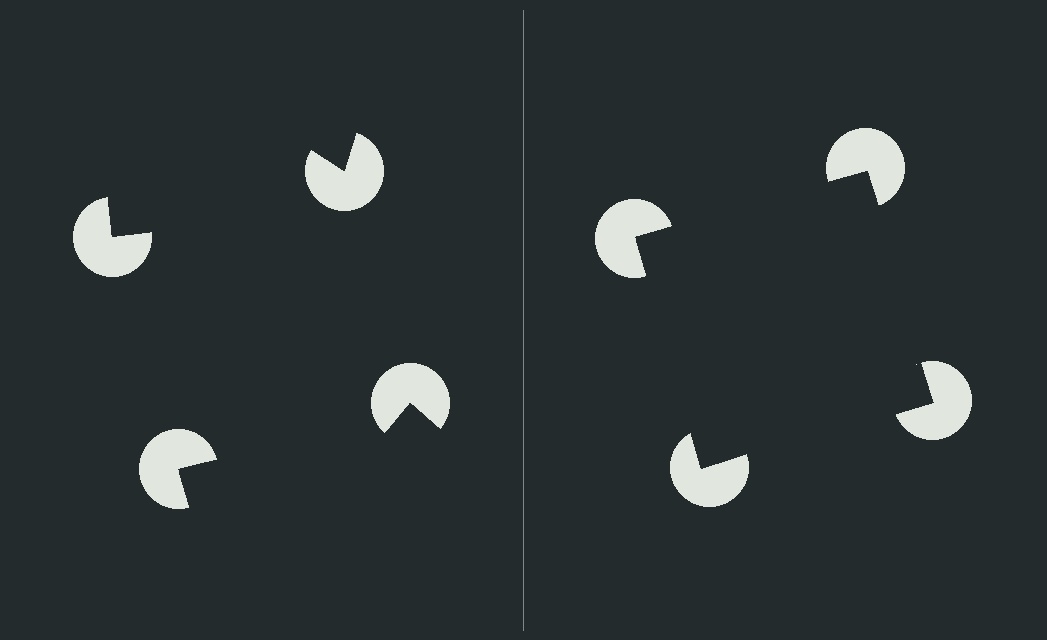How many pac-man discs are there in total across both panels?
8 — 4 on each side.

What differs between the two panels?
The pac-man discs are positioned identically on both sides; only the wedge orientations differ. On the right they align to a square; on the left they are misaligned.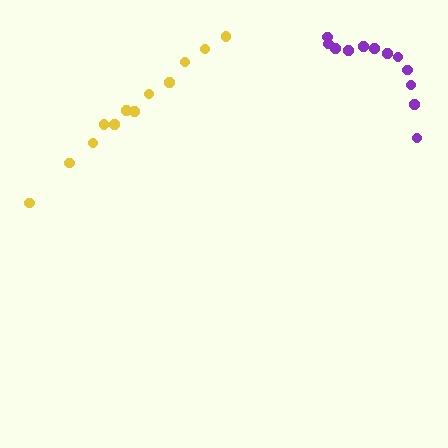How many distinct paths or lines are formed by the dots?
There are 2 distinct paths.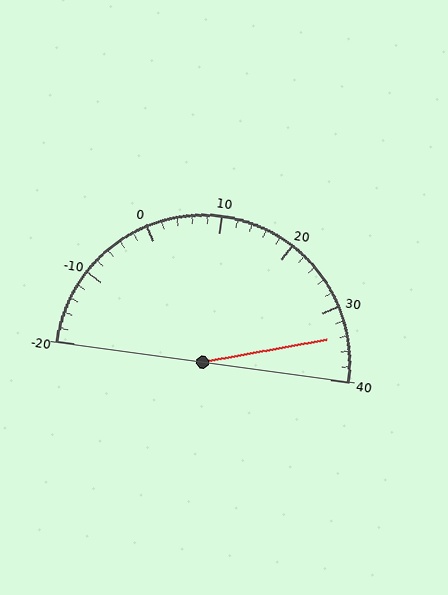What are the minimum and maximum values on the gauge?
The gauge ranges from -20 to 40.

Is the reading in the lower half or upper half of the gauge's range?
The reading is in the upper half of the range (-20 to 40).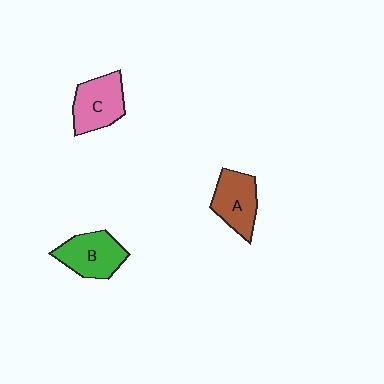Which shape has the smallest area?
Shape A (brown).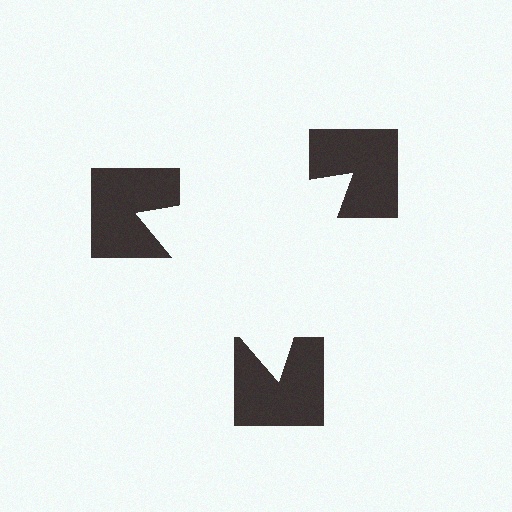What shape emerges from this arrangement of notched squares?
An illusory triangle — its edges are inferred from the aligned wedge cuts in the notched squares, not physically drawn.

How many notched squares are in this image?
There are 3 — one at each vertex of the illusory triangle.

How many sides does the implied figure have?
3 sides.